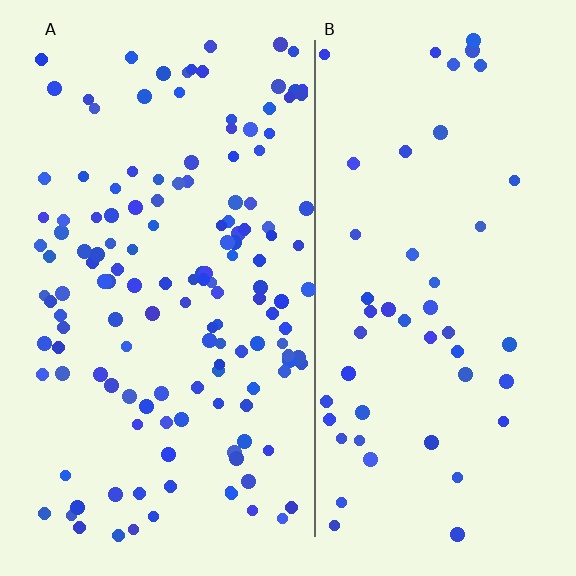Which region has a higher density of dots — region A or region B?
A (the left).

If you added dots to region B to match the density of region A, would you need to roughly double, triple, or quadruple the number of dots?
Approximately triple.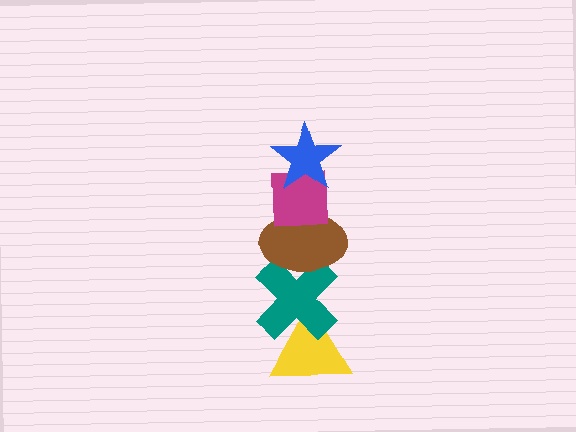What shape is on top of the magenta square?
The blue star is on top of the magenta square.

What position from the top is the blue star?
The blue star is 1st from the top.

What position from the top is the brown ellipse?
The brown ellipse is 3rd from the top.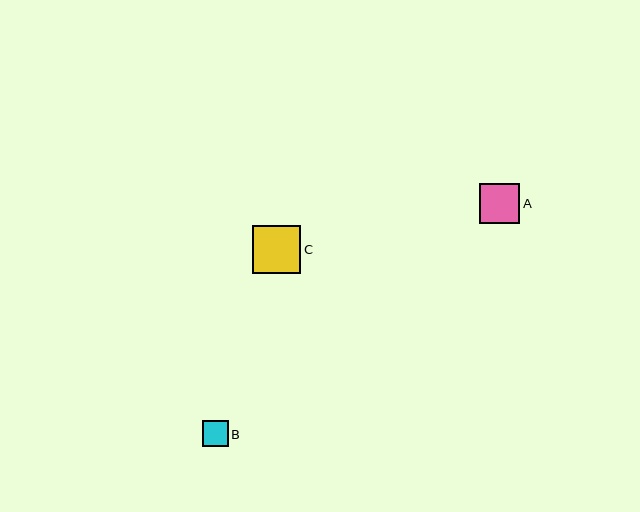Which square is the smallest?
Square B is the smallest with a size of approximately 26 pixels.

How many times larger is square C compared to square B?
Square C is approximately 1.9 times the size of square B.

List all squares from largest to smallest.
From largest to smallest: C, A, B.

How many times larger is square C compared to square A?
Square C is approximately 1.2 times the size of square A.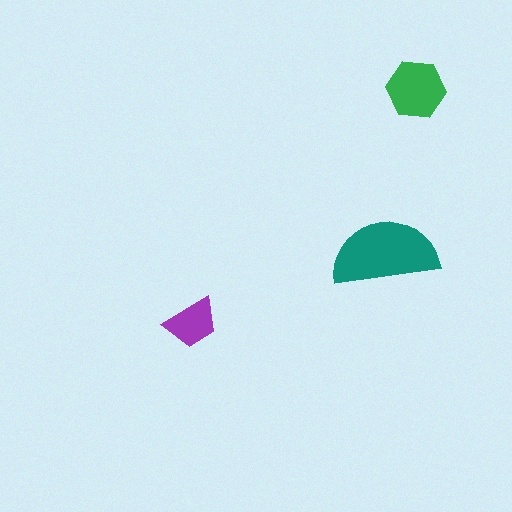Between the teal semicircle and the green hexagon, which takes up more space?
The teal semicircle.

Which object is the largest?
The teal semicircle.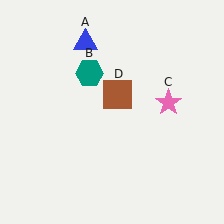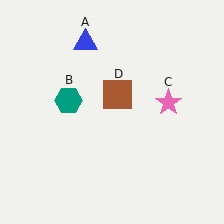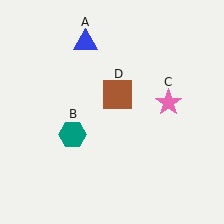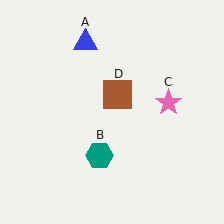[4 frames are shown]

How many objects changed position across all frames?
1 object changed position: teal hexagon (object B).